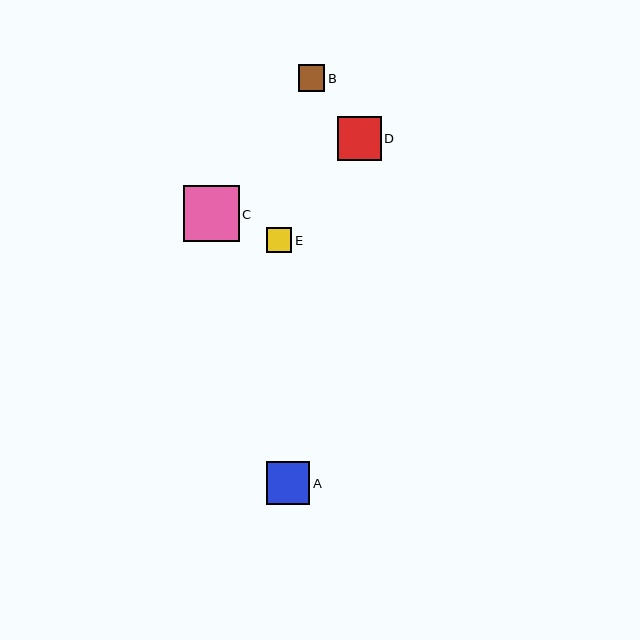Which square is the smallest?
Square E is the smallest with a size of approximately 25 pixels.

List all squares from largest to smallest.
From largest to smallest: C, D, A, B, E.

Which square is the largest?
Square C is the largest with a size of approximately 56 pixels.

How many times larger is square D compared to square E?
Square D is approximately 1.7 times the size of square E.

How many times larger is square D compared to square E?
Square D is approximately 1.7 times the size of square E.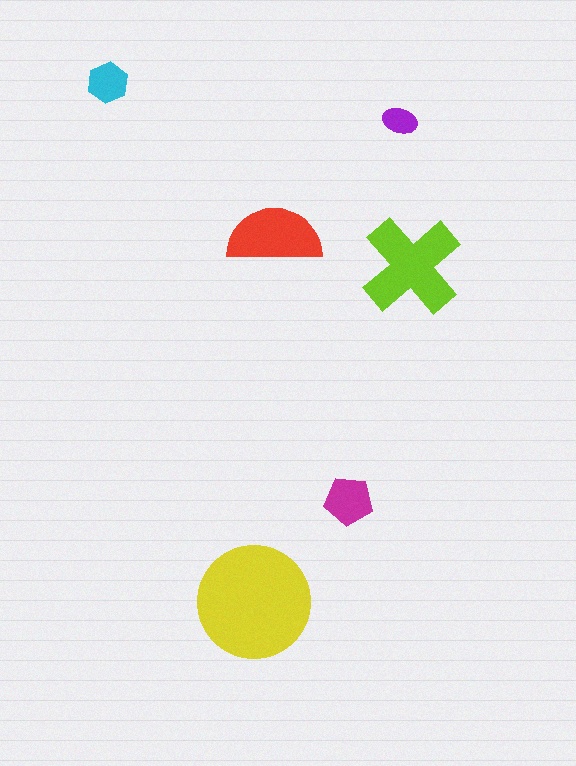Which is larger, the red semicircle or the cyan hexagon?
The red semicircle.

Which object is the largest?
The yellow circle.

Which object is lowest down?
The yellow circle is bottommost.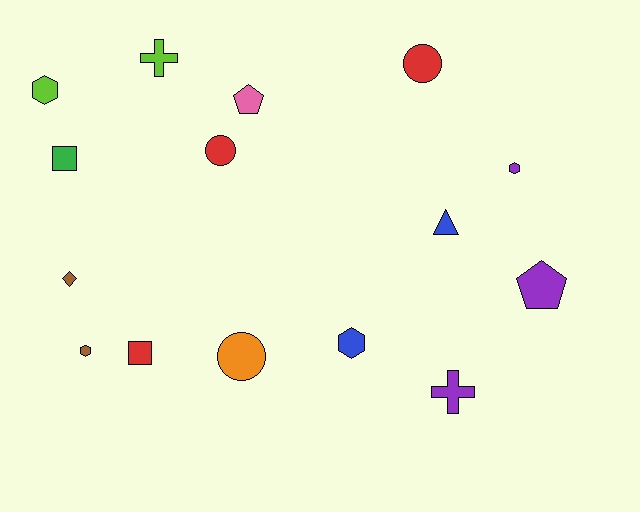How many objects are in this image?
There are 15 objects.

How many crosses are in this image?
There are 2 crosses.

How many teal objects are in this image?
There are no teal objects.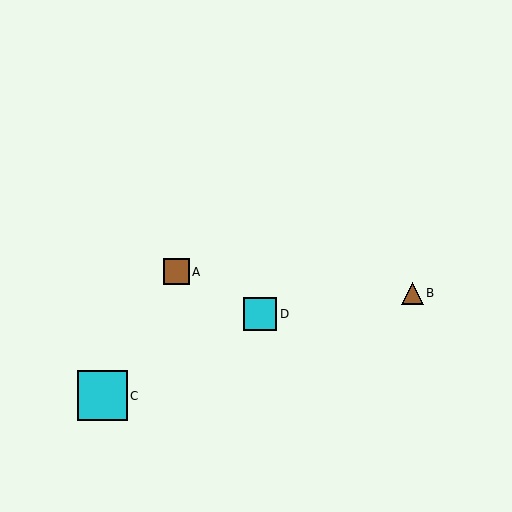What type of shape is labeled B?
Shape B is a brown triangle.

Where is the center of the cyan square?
The center of the cyan square is at (260, 314).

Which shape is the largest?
The cyan square (labeled C) is the largest.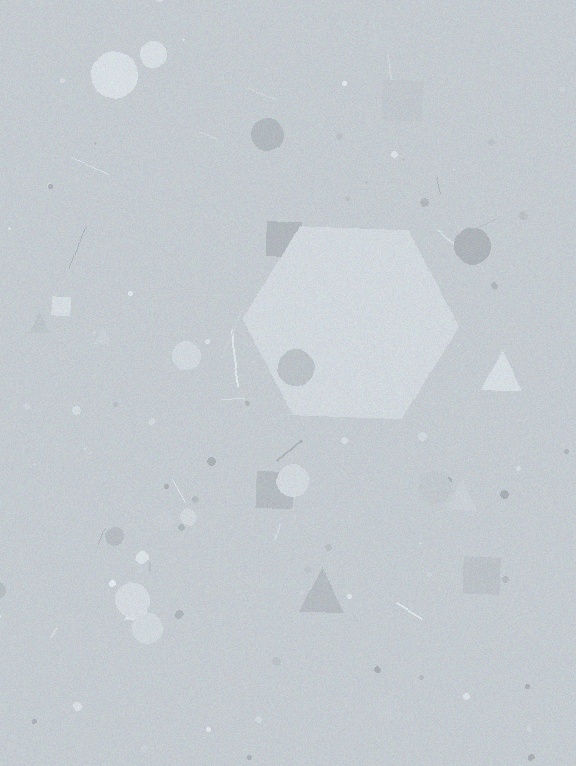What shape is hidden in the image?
A hexagon is hidden in the image.